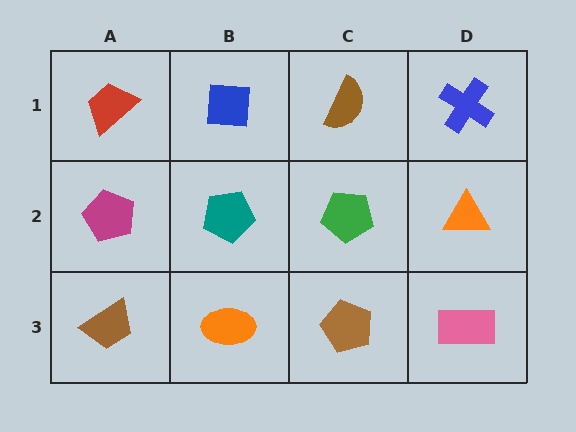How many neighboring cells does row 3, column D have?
2.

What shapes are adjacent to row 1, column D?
An orange triangle (row 2, column D), a brown semicircle (row 1, column C).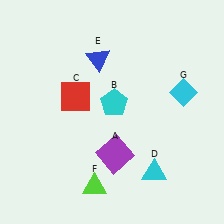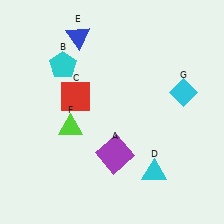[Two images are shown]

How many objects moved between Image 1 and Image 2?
3 objects moved between the two images.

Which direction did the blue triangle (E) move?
The blue triangle (E) moved up.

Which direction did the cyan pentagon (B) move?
The cyan pentagon (B) moved left.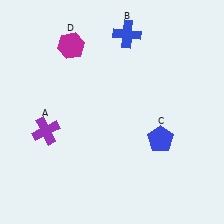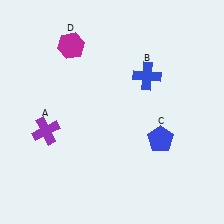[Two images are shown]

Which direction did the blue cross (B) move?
The blue cross (B) moved down.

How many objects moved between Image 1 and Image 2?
1 object moved between the two images.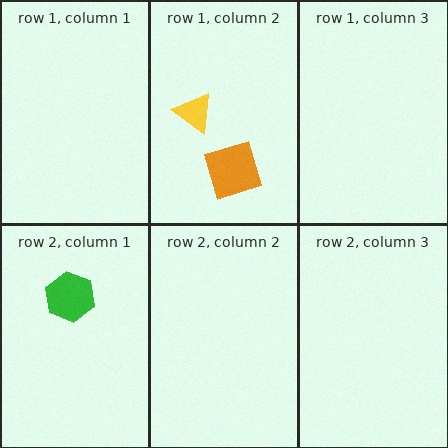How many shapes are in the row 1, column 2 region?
2.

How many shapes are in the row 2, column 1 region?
1.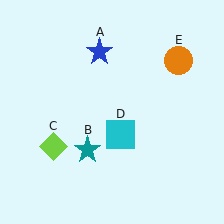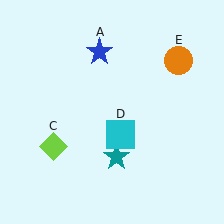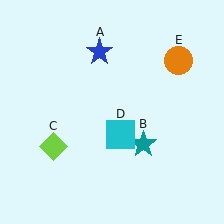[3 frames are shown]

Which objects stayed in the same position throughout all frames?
Blue star (object A) and lime diamond (object C) and cyan square (object D) and orange circle (object E) remained stationary.